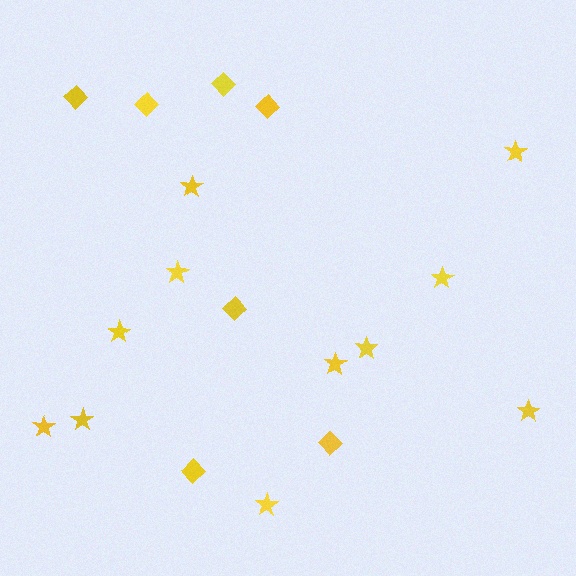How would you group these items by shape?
There are 2 groups: one group of diamonds (7) and one group of stars (11).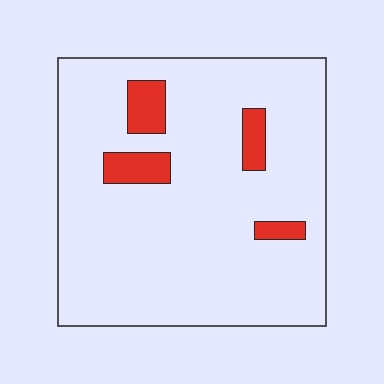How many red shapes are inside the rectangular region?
4.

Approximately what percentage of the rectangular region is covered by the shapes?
Approximately 10%.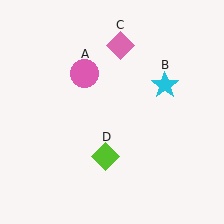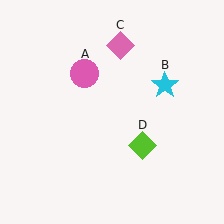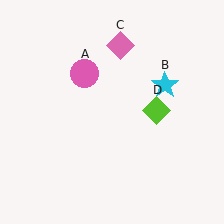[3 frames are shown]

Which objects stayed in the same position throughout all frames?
Pink circle (object A) and cyan star (object B) and pink diamond (object C) remained stationary.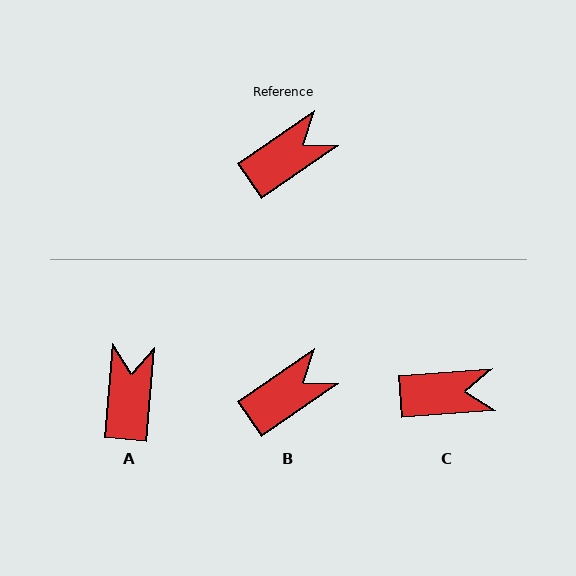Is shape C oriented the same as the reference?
No, it is off by about 30 degrees.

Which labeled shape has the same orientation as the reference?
B.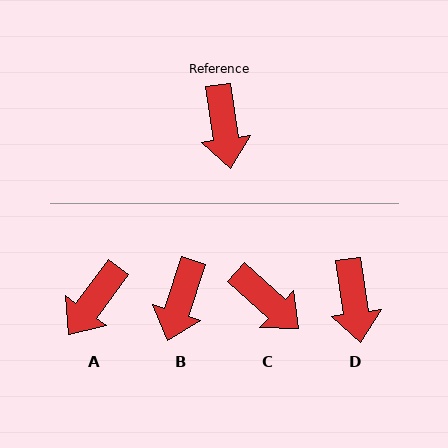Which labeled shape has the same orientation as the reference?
D.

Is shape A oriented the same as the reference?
No, it is off by about 45 degrees.